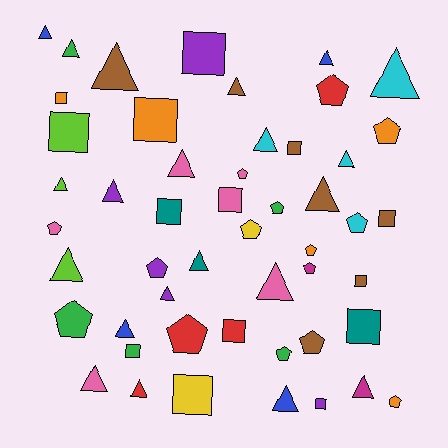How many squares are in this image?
There are 14 squares.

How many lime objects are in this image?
There are 3 lime objects.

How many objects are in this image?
There are 50 objects.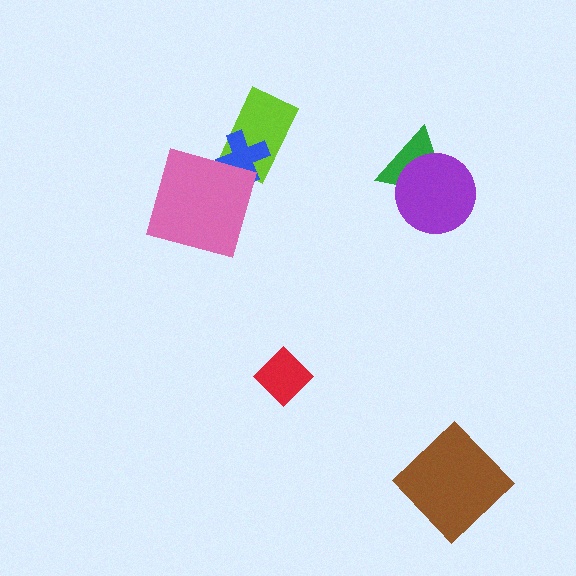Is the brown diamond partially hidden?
No, no other shape covers it.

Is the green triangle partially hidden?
Yes, it is partially covered by another shape.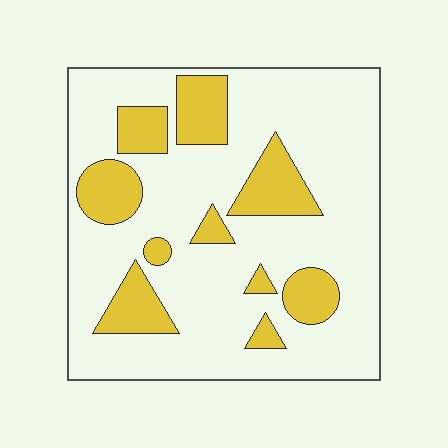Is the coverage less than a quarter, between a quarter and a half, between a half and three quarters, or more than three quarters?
Less than a quarter.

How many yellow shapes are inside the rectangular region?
10.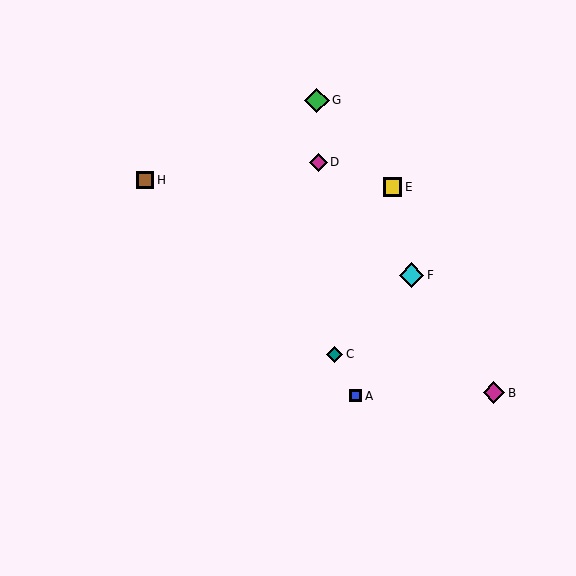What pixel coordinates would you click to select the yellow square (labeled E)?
Click at (393, 187) to select the yellow square E.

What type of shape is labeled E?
Shape E is a yellow square.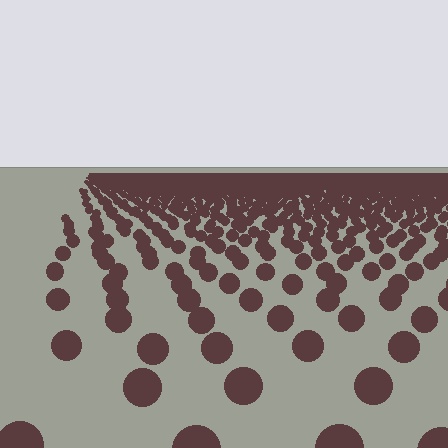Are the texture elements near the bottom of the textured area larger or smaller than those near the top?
Larger. Near the bottom, elements are closer to the viewer and appear at a bigger on-screen size.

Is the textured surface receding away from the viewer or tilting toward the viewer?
The surface is receding away from the viewer. Texture elements get smaller and denser toward the top.